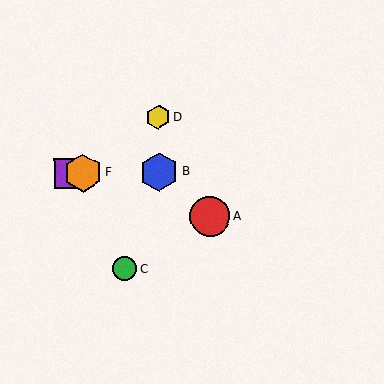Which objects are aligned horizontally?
Objects B, E, F are aligned horizontally.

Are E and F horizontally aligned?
Yes, both are at y≈173.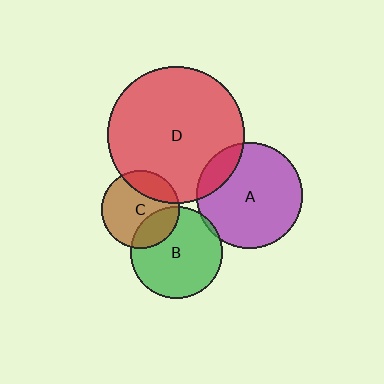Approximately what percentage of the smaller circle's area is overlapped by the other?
Approximately 25%.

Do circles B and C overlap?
Yes.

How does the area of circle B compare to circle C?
Approximately 1.4 times.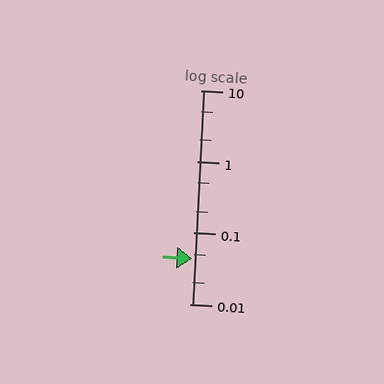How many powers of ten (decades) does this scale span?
The scale spans 3 decades, from 0.01 to 10.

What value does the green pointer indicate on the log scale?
The pointer indicates approximately 0.044.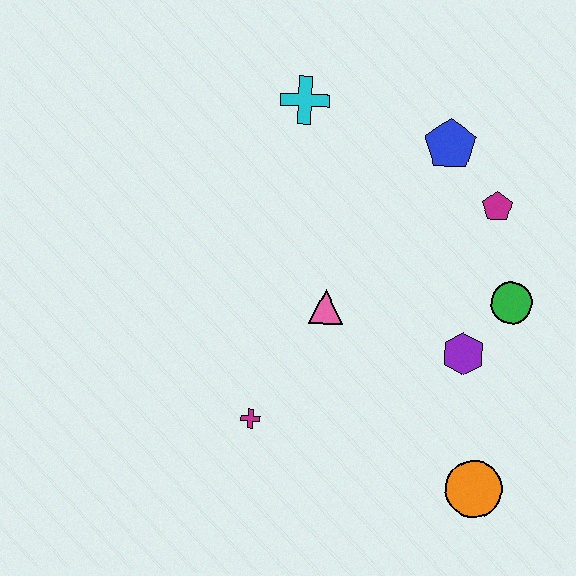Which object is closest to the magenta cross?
The pink triangle is closest to the magenta cross.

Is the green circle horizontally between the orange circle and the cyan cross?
No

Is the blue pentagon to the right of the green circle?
No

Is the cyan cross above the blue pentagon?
Yes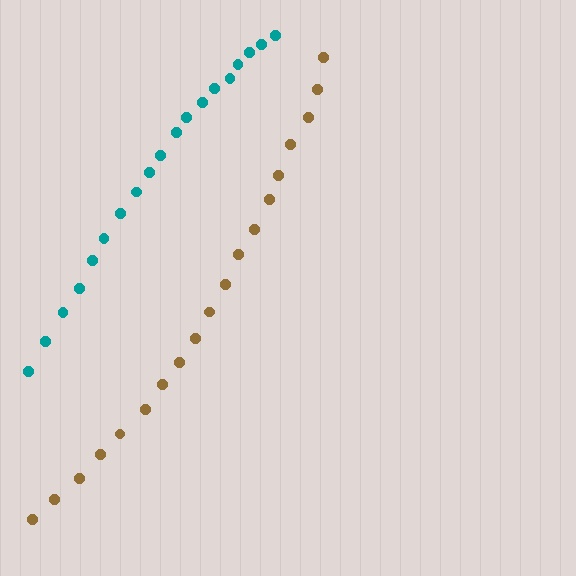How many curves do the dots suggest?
There are 2 distinct paths.